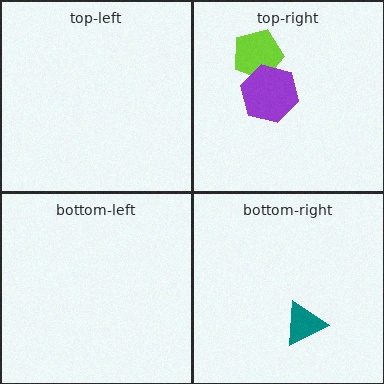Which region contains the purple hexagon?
The top-right region.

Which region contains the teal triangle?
The bottom-right region.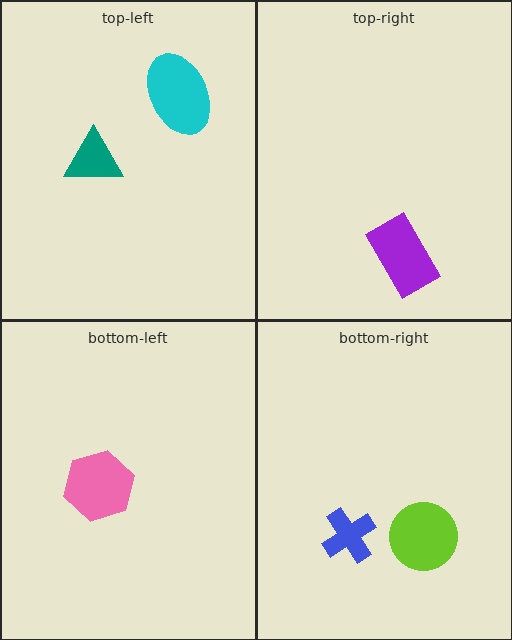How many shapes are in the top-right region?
1.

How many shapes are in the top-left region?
2.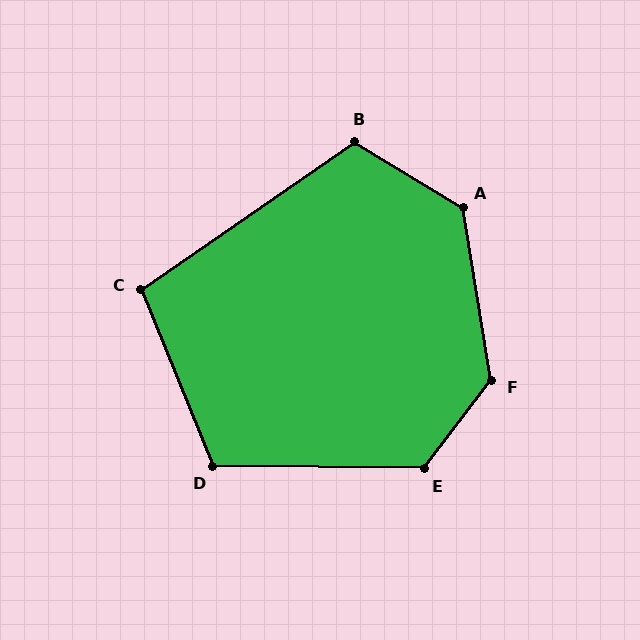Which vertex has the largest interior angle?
F, at approximately 134 degrees.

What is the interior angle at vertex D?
Approximately 113 degrees (obtuse).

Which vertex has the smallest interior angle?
C, at approximately 103 degrees.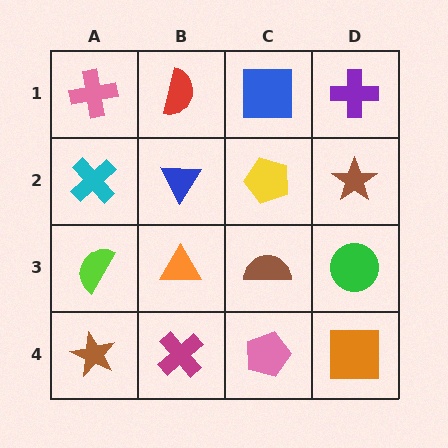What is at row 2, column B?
A blue triangle.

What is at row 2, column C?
A yellow pentagon.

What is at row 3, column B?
An orange triangle.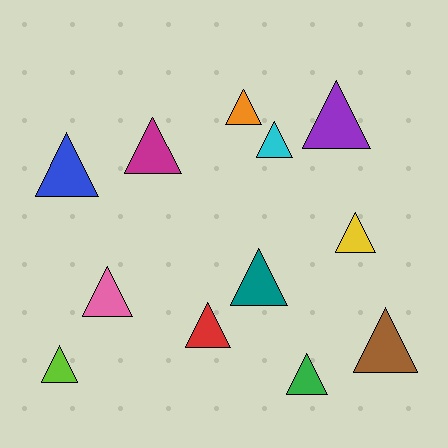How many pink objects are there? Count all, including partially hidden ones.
There is 1 pink object.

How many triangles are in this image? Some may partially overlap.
There are 12 triangles.